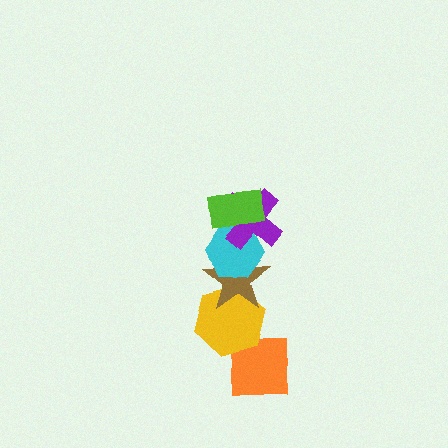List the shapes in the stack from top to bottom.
From top to bottom: the lime rectangle, the purple cross, the cyan hexagon, the brown star, the yellow hexagon, the orange square.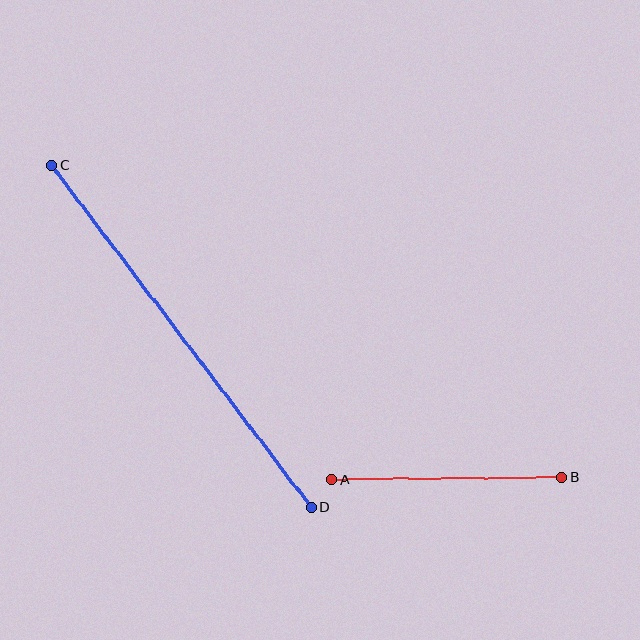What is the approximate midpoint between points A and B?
The midpoint is at approximately (447, 478) pixels.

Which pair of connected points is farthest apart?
Points C and D are farthest apart.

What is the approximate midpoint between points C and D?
The midpoint is at approximately (181, 337) pixels.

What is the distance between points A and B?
The distance is approximately 230 pixels.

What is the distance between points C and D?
The distance is approximately 430 pixels.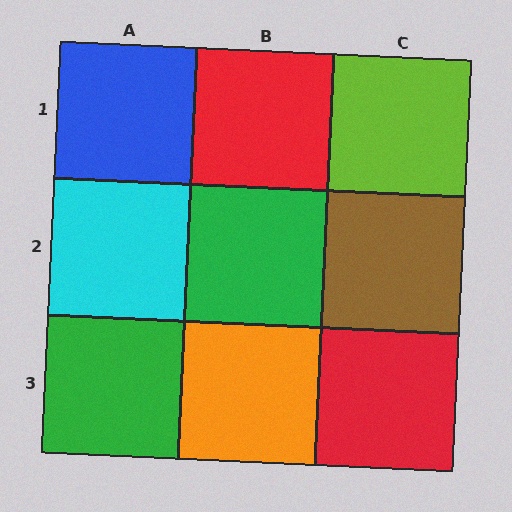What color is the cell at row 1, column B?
Red.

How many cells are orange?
1 cell is orange.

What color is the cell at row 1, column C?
Lime.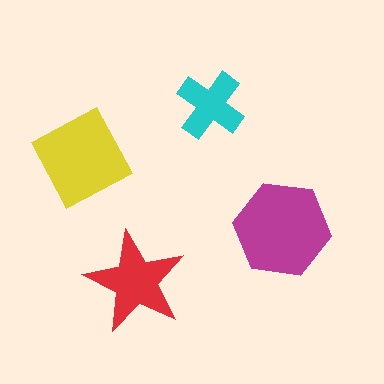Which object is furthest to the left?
The yellow diamond is leftmost.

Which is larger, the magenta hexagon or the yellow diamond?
The magenta hexagon.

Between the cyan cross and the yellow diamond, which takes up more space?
The yellow diamond.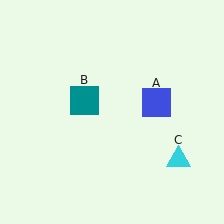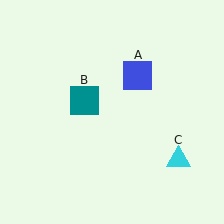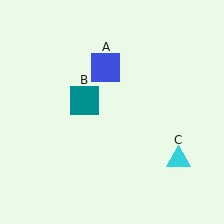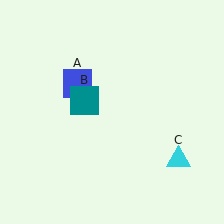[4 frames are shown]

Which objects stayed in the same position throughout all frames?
Teal square (object B) and cyan triangle (object C) remained stationary.